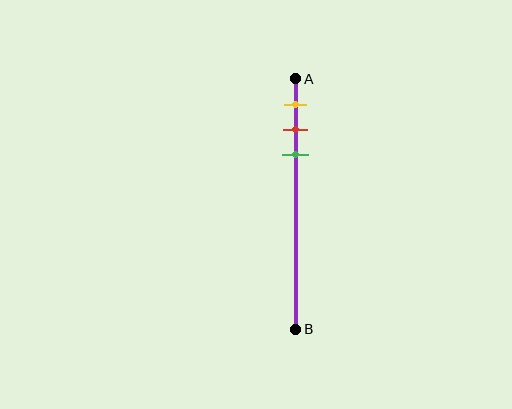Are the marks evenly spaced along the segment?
Yes, the marks are approximately evenly spaced.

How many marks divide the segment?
There are 3 marks dividing the segment.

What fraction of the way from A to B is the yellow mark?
The yellow mark is approximately 10% (0.1) of the way from A to B.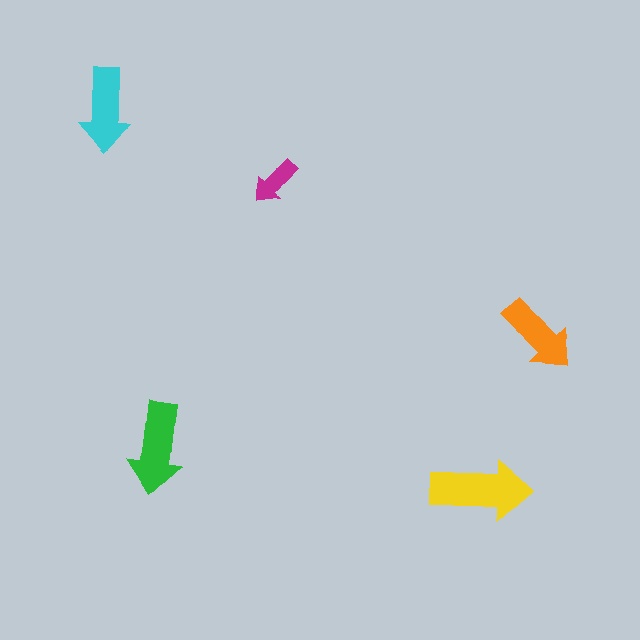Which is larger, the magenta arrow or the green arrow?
The green one.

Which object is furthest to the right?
The orange arrow is rightmost.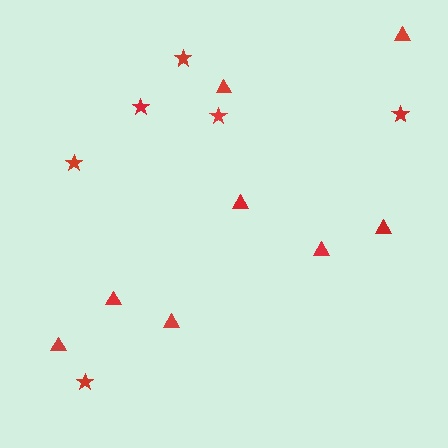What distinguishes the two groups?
There are 2 groups: one group of triangles (8) and one group of stars (6).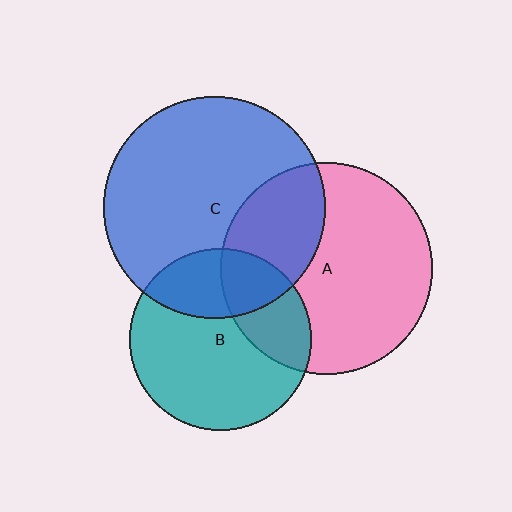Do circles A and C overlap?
Yes.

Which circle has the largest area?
Circle C (blue).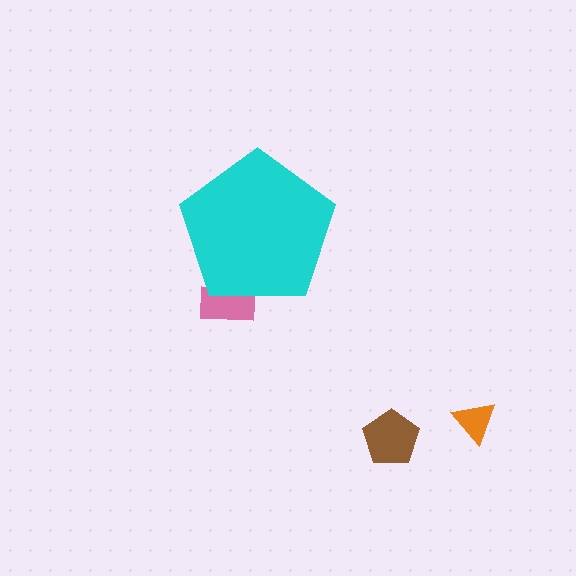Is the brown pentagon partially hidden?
No, the brown pentagon is fully visible.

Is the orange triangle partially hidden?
No, the orange triangle is fully visible.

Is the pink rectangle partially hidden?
Yes, the pink rectangle is partially hidden behind the cyan pentagon.